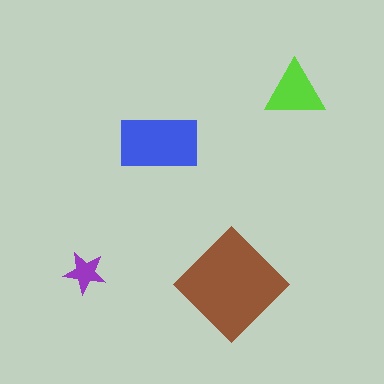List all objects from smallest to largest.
The purple star, the lime triangle, the blue rectangle, the brown diamond.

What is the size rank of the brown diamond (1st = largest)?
1st.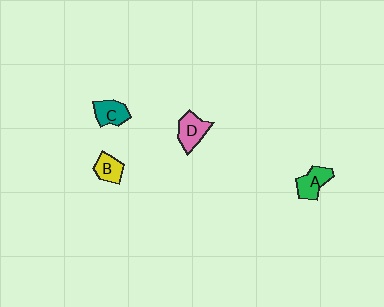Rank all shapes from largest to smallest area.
From largest to smallest: D (pink), A (green), C (teal), B (yellow).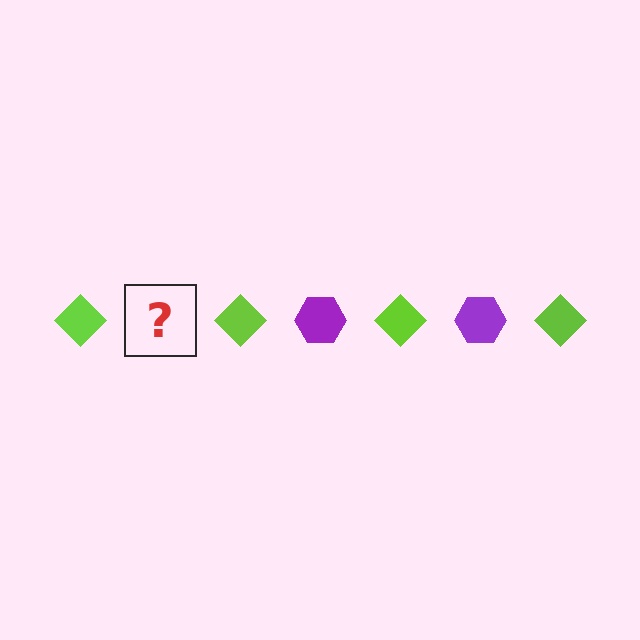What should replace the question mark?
The question mark should be replaced with a purple hexagon.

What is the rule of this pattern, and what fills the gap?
The rule is that the pattern alternates between lime diamond and purple hexagon. The gap should be filled with a purple hexagon.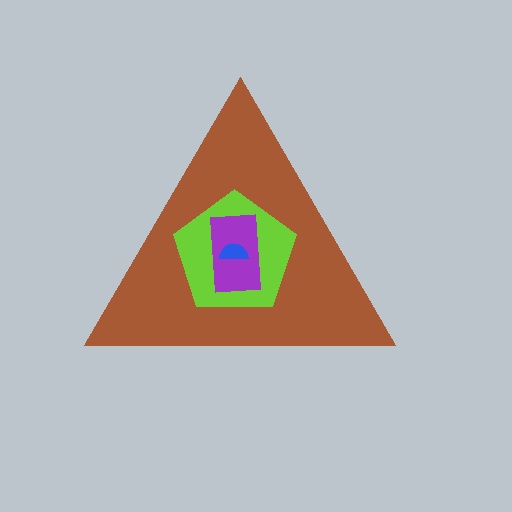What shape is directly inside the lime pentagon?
The purple rectangle.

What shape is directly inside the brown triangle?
The lime pentagon.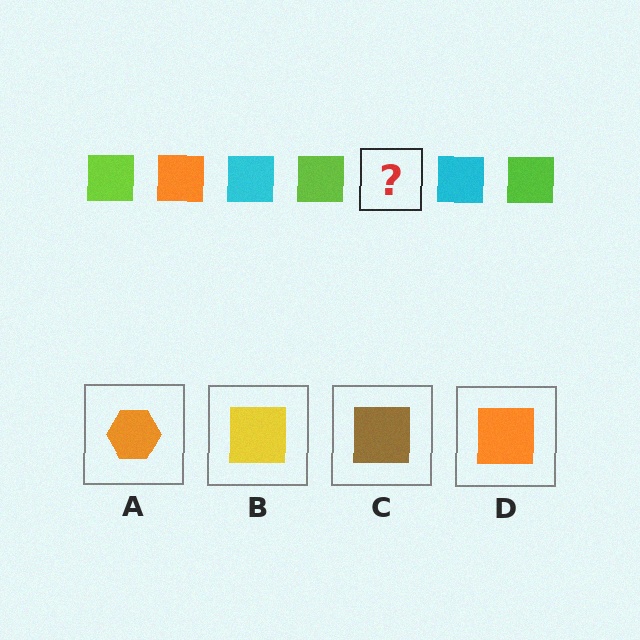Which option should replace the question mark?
Option D.